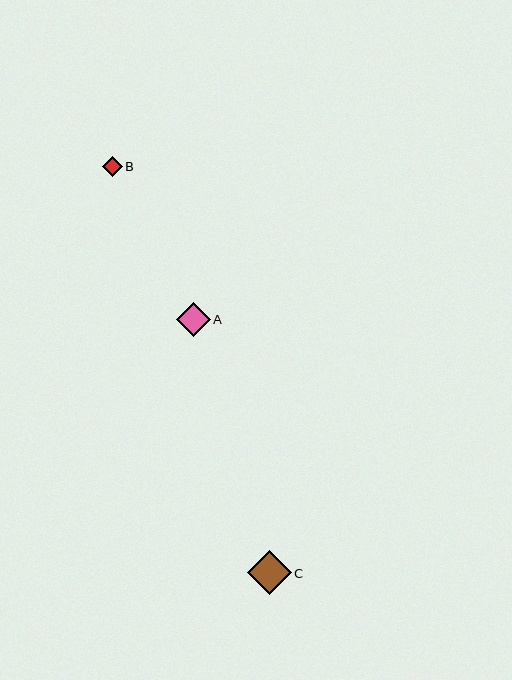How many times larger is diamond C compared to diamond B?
Diamond C is approximately 2.2 times the size of diamond B.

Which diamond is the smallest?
Diamond B is the smallest with a size of approximately 20 pixels.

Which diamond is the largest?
Diamond C is the largest with a size of approximately 44 pixels.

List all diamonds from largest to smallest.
From largest to smallest: C, A, B.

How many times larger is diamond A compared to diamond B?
Diamond A is approximately 1.7 times the size of diamond B.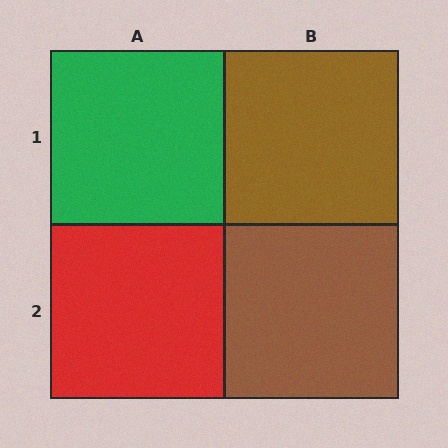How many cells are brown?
2 cells are brown.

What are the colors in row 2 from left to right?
Red, brown.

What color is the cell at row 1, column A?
Green.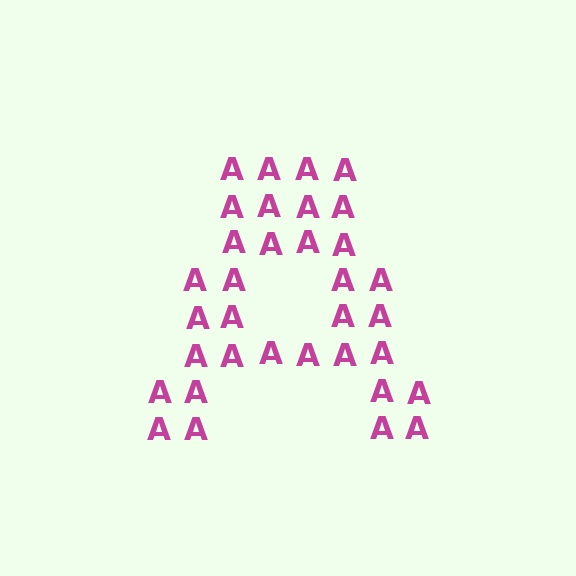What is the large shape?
The large shape is the letter A.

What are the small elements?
The small elements are letter A's.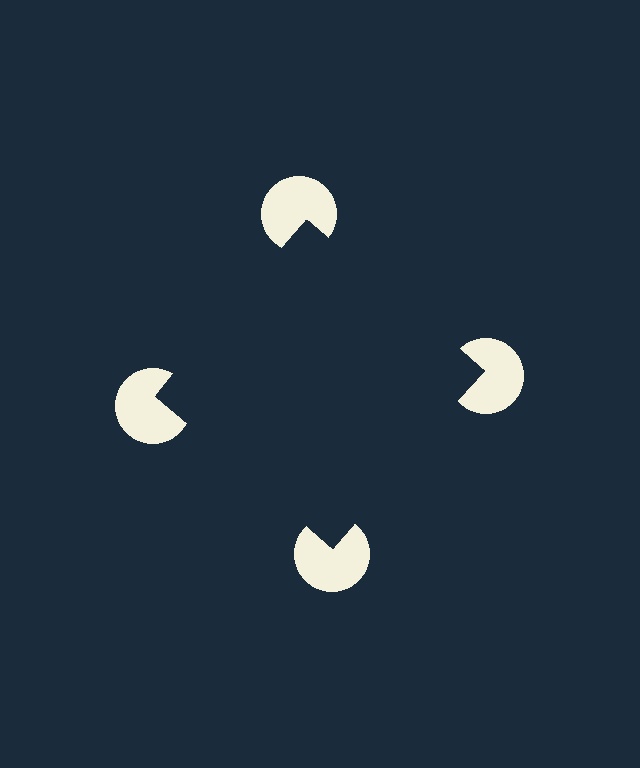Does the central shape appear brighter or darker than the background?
It typically appears slightly darker than the background, even though no actual brightness change is drawn.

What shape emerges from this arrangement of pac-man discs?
An illusory square — its edges are inferred from the aligned wedge cuts in the pac-man discs, not physically drawn.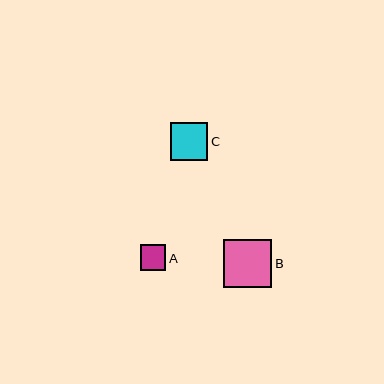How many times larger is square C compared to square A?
Square C is approximately 1.5 times the size of square A.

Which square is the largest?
Square B is the largest with a size of approximately 48 pixels.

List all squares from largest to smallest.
From largest to smallest: B, C, A.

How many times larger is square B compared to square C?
Square B is approximately 1.3 times the size of square C.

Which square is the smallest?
Square A is the smallest with a size of approximately 26 pixels.